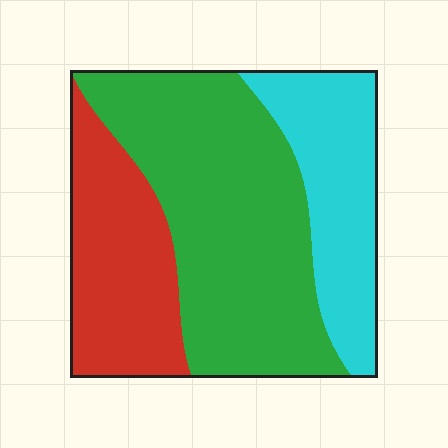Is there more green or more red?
Green.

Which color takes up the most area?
Green, at roughly 50%.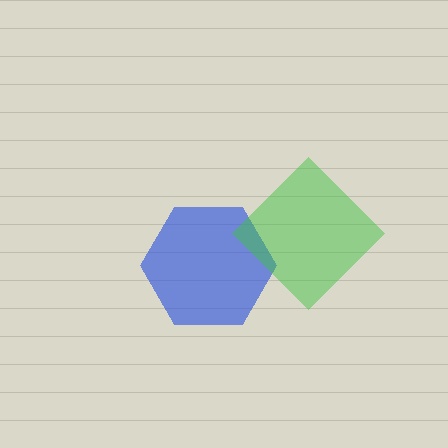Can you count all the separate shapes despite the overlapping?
Yes, there are 2 separate shapes.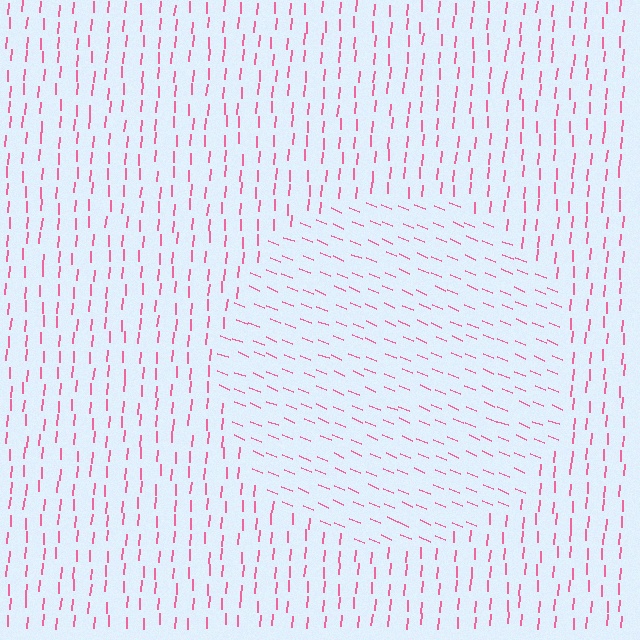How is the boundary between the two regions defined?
The boundary is defined purely by a change in line orientation (approximately 71 degrees difference). All lines are the same color and thickness.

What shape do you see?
I see a circle.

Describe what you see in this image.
The image is filled with small pink line segments. A circle region in the image has lines oriented differently from the surrounding lines, creating a visible texture boundary.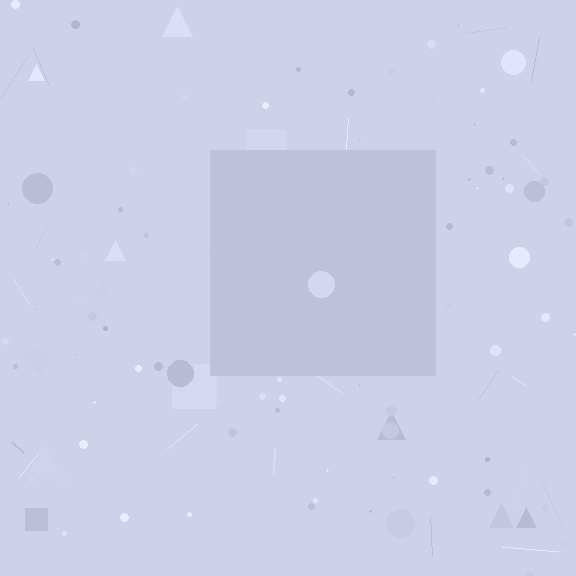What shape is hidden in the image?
A square is hidden in the image.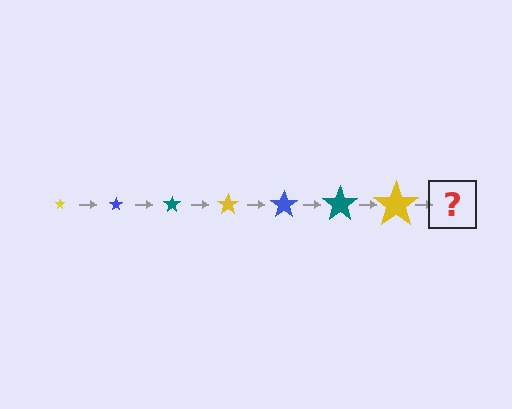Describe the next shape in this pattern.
It should be a blue star, larger than the previous one.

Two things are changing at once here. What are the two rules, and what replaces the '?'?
The two rules are that the star grows larger each step and the color cycles through yellow, blue, and teal. The '?' should be a blue star, larger than the previous one.